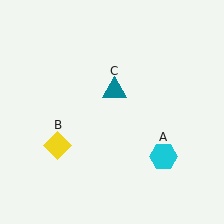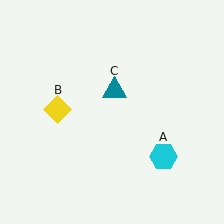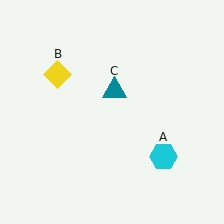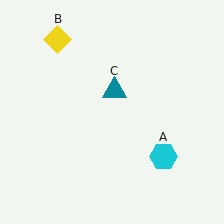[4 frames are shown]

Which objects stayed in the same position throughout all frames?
Cyan hexagon (object A) and teal triangle (object C) remained stationary.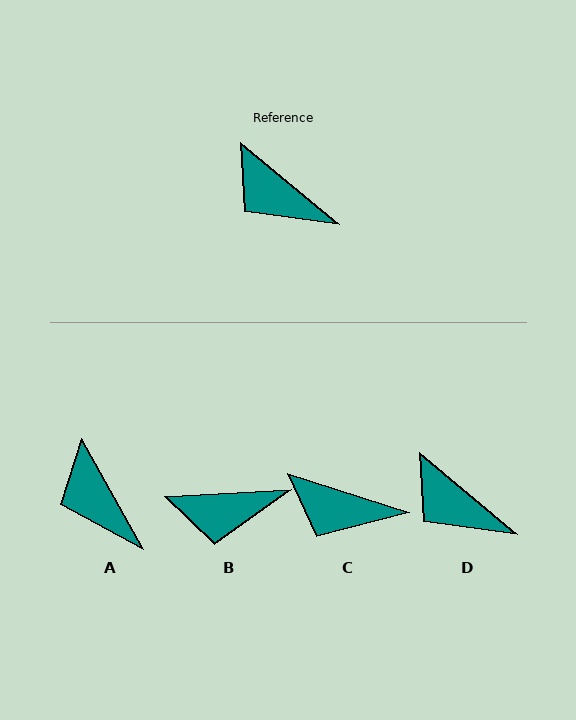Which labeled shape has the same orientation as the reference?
D.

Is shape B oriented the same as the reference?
No, it is off by about 43 degrees.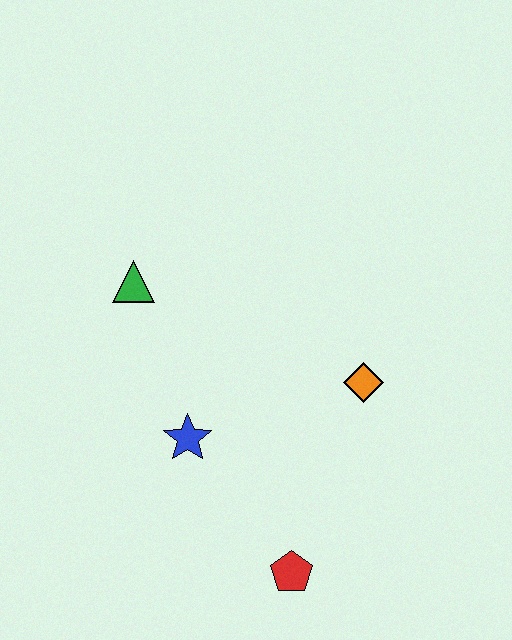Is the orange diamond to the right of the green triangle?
Yes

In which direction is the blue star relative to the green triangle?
The blue star is below the green triangle.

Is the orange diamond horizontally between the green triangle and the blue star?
No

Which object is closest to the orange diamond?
The blue star is closest to the orange diamond.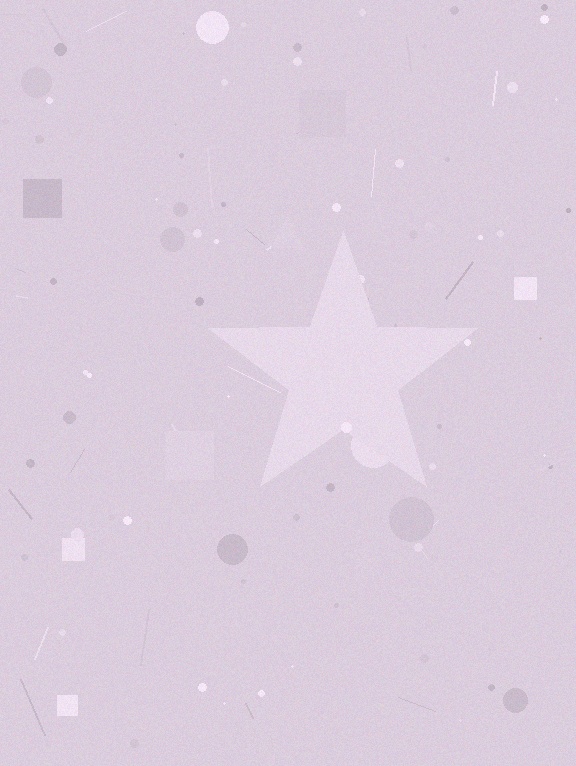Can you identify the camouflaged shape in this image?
The camouflaged shape is a star.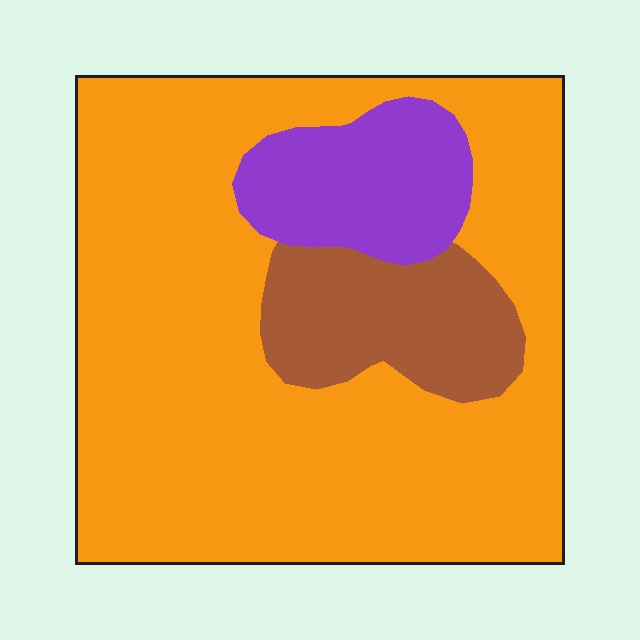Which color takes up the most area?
Orange, at roughly 75%.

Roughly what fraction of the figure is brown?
Brown covers about 15% of the figure.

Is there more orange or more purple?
Orange.